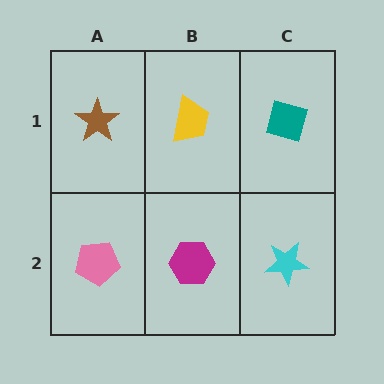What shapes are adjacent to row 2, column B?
A yellow trapezoid (row 1, column B), a pink pentagon (row 2, column A), a cyan star (row 2, column C).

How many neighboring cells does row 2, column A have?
2.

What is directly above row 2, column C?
A teal diamond.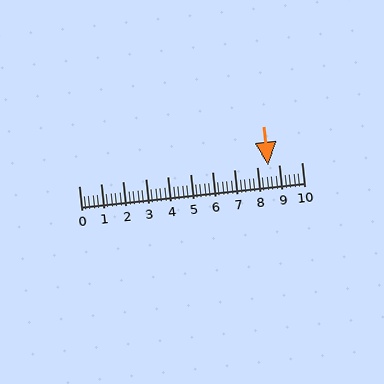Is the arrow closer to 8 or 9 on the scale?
The arrow is closer to 9.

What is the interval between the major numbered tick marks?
The major tick marks are spaced 1 units apart.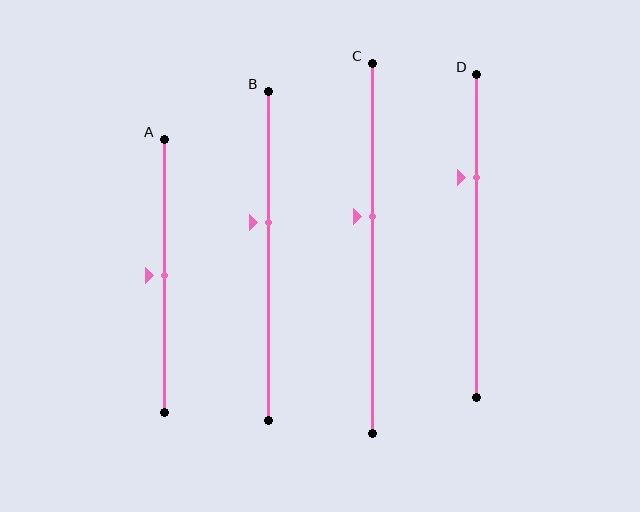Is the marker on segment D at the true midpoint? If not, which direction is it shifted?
No, the marker on segment D is shifted upward by about 18% of the segment length.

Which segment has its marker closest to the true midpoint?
Segment A has its marker closest to the true midpoint.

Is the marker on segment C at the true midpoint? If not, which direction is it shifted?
No, the marker on segment C is shifted upward by about 9% of the segment length.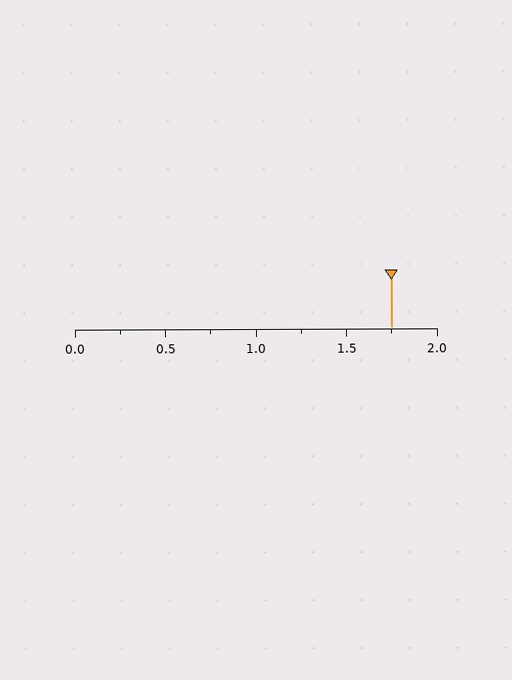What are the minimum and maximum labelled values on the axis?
The axis runs from 0.0 to 2.0.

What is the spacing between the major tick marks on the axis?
The major ticks are spaced 0.5 apart.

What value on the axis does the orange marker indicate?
The marker indicates approximately 1.75.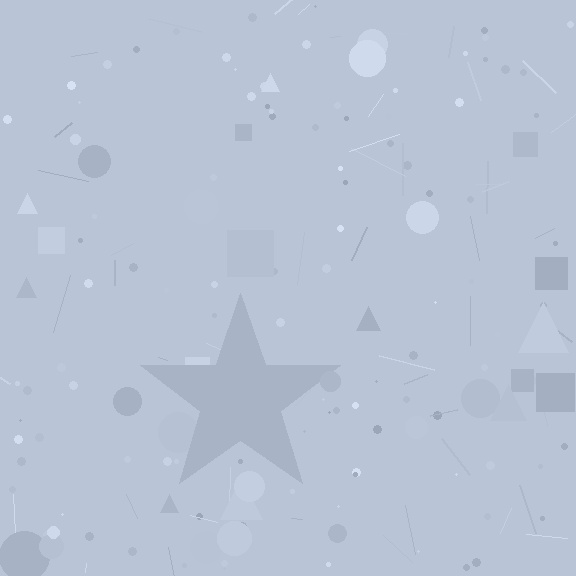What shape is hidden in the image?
A star is hidden in the image.